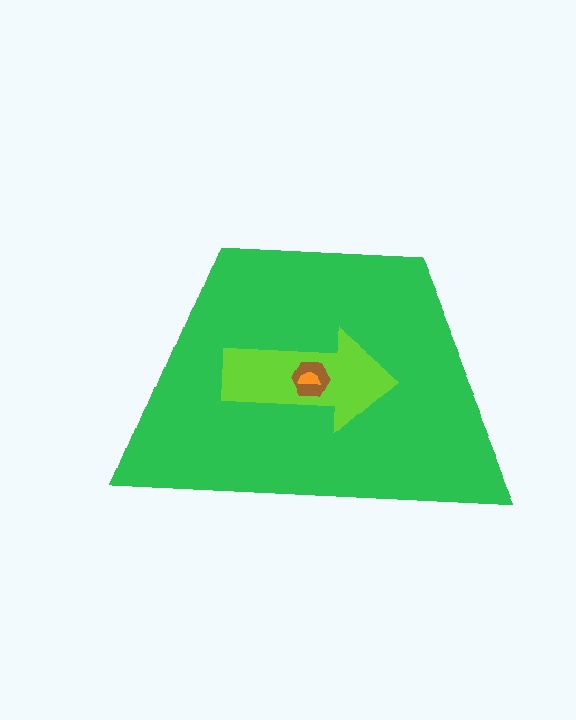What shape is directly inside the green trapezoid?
The lime arrow.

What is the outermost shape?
The green trapezoid.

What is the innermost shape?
The orange semicircle.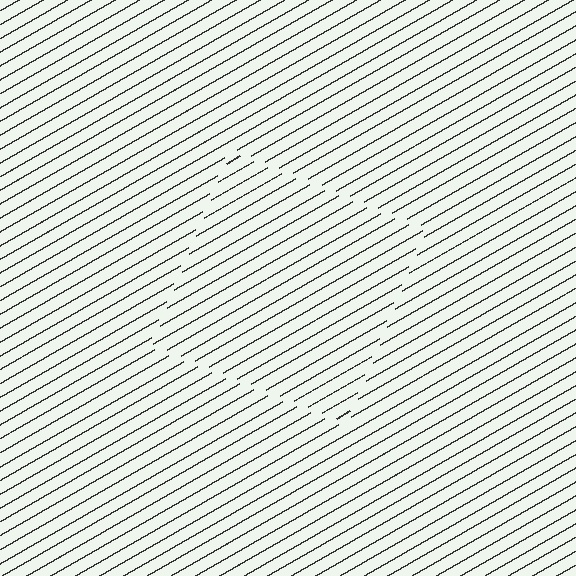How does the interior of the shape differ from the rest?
The interior of the shape contains the same grating, shifted by half a period — the contour is defined by the phase discontinuity where line-ends from the inner and outer gratings abut.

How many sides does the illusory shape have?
4 sides — the line-ends trace a square.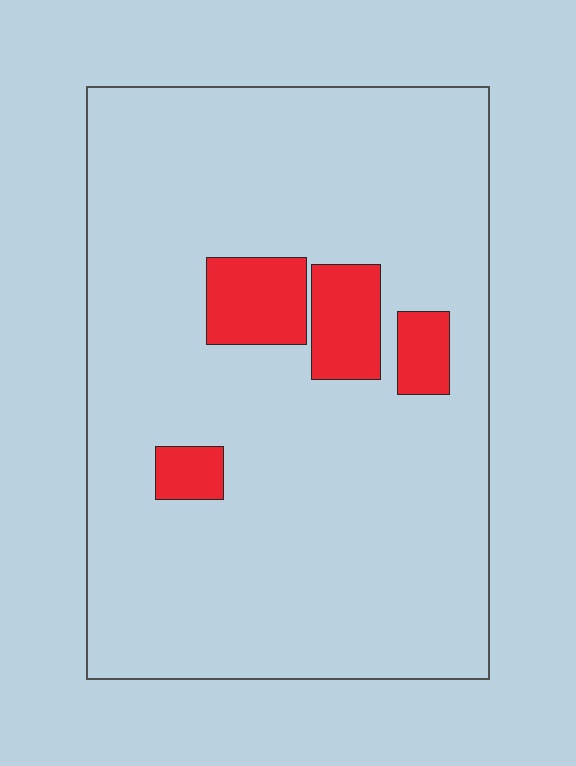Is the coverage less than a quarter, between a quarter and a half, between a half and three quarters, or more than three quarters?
Less than a quarter.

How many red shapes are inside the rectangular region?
4.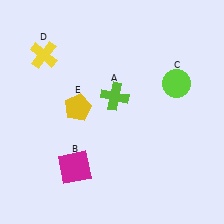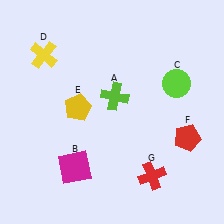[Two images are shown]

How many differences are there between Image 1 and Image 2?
There are 2 differences between the two images.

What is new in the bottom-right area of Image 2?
A red pentagon (F) was added in the bottom-right area of Image 2.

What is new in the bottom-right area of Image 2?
A red cross (G) was added in the bottom-right area of Image 2.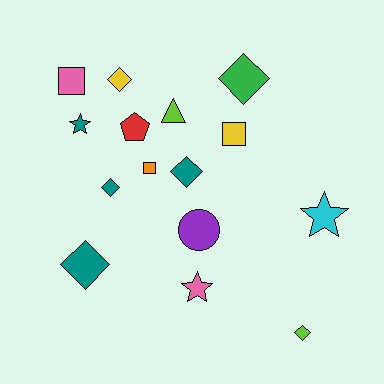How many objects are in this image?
There are 15 objects.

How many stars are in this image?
There are 3 stars.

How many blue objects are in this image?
There are no blue objects.